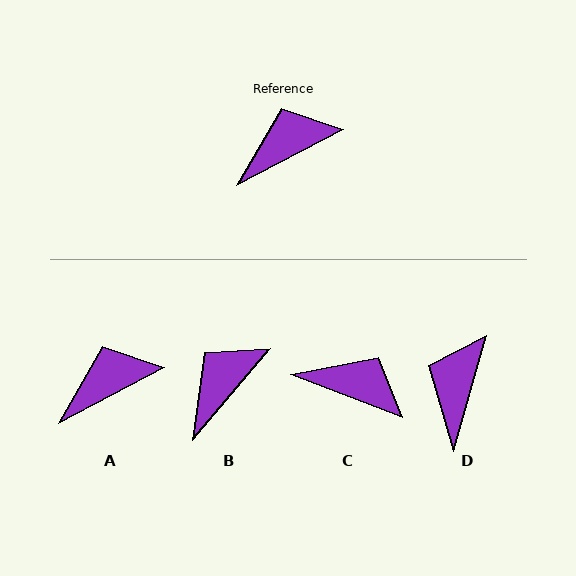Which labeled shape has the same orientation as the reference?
A.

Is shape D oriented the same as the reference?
No, it is off by about 46 degrees.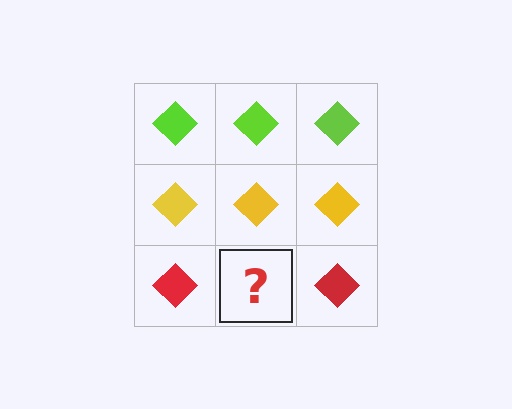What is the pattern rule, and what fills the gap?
The rule is that each row has a consistent color. The gap should be filled with a red diamond.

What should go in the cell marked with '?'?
The missing cell should contain a red diamond.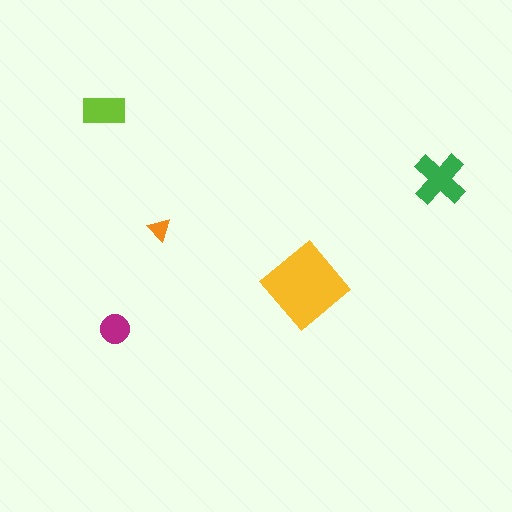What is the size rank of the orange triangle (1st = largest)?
5th.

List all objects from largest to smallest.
The yellow diamond, the green cross, the lime rectangle, the magenta circle, the orange triangle.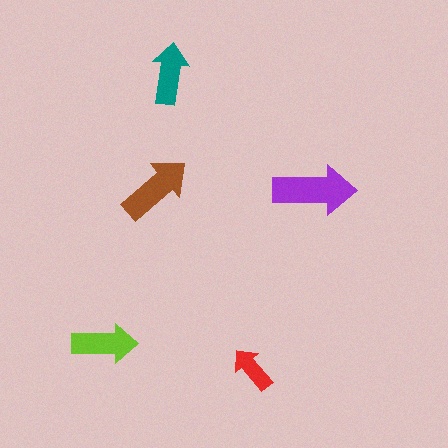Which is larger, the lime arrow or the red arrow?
The lime one.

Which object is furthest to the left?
The lime arrow is leftmost.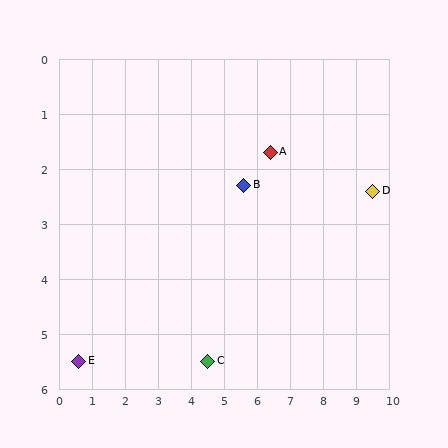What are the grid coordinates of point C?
Point C is at approximately (4.5, 5.5).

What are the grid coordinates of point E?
Point E is at approximately (0.6, 5.5).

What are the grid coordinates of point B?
Point B is at approximately (5.6, 2.3).